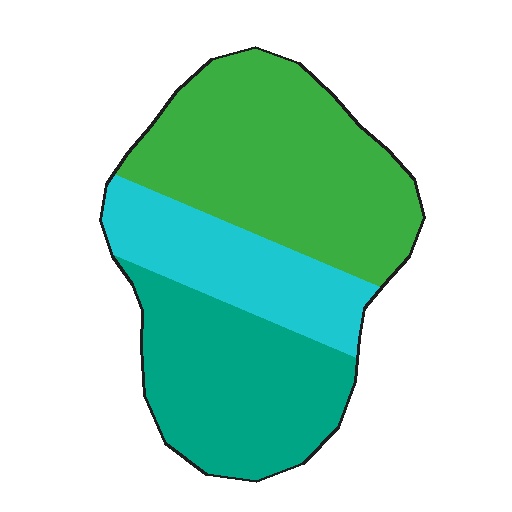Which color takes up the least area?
Cyan, at roughly 25%.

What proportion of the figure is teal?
Teal covers 33% of the figure.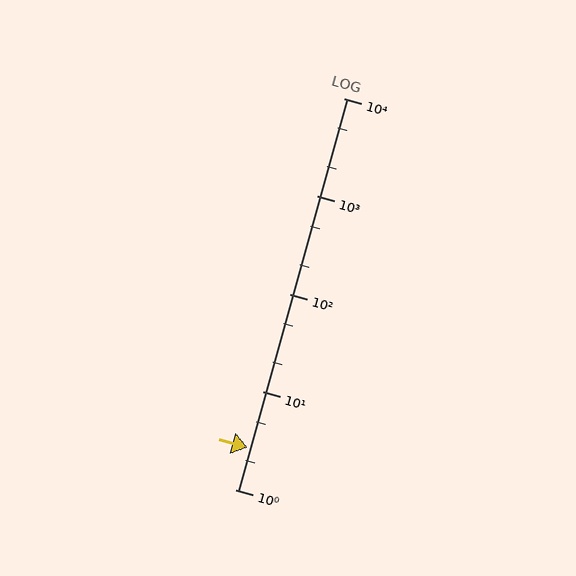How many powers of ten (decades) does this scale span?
The scale spans 4 decades, from 1 to 10000.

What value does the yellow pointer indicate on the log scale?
The pointer indicates approximately 2.7.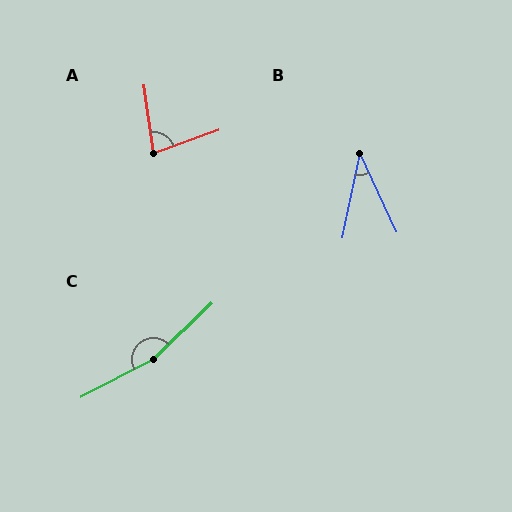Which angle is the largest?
C, at approximately 163 degrees.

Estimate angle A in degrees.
Approximately 79 degrees.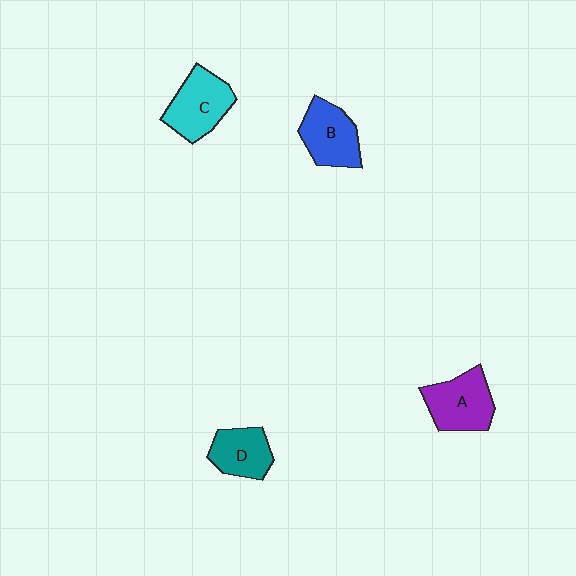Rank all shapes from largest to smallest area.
From largest to smallest: C (cyan), A (purple), B (blue), D (teal).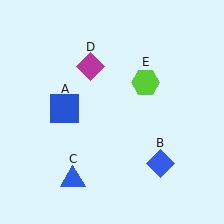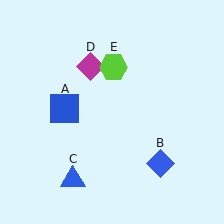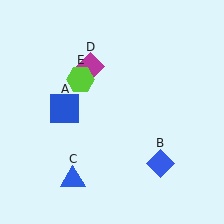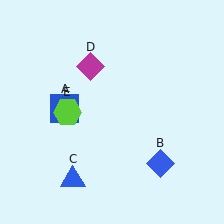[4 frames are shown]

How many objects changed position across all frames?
1 object changed position: lime hexagon (object E).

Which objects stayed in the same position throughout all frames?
Blue square (object A) and blue diamond (object B) and blue triangle (object C) and magenta diamond (object D) remained stationary.